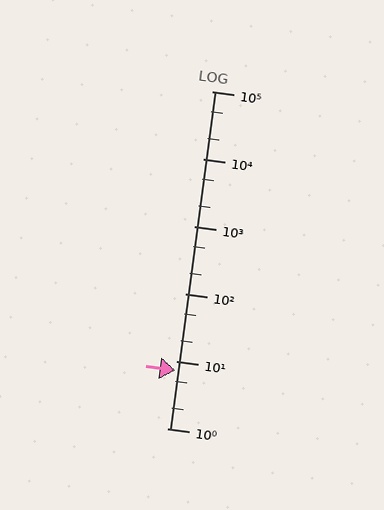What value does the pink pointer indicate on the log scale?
The pointer indicates approximately 7.3.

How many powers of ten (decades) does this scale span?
The scale spans 5 decades, from 1 to 100000.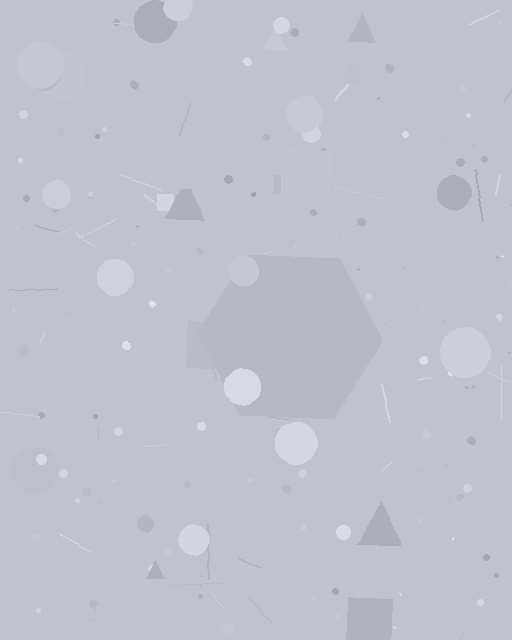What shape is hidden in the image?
A hexagon is hidden in the image.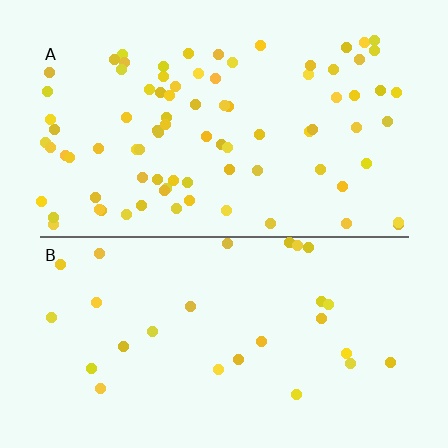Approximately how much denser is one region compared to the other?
Approximately 3.1× — region A over region B.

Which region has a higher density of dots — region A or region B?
A (the top).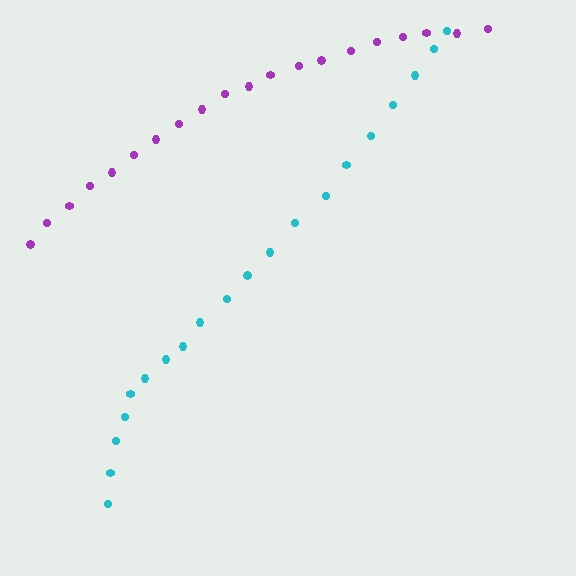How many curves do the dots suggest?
There are 2 distinct paths.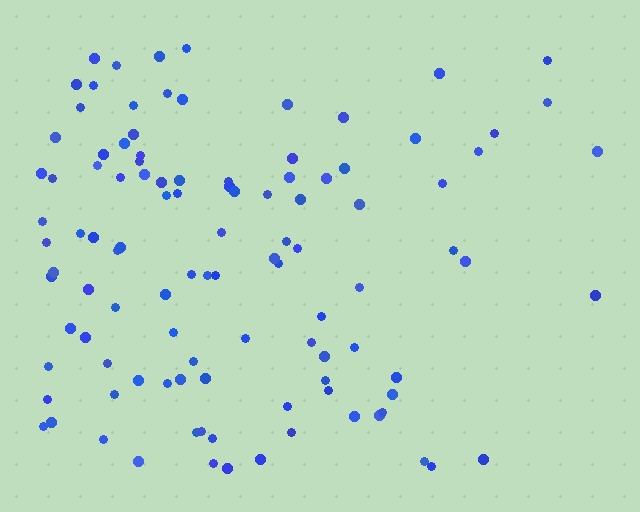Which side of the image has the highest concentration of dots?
The left.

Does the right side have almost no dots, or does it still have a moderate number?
Still a moderate number, just noticeably fewer than the left.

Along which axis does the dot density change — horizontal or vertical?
Horizontal.